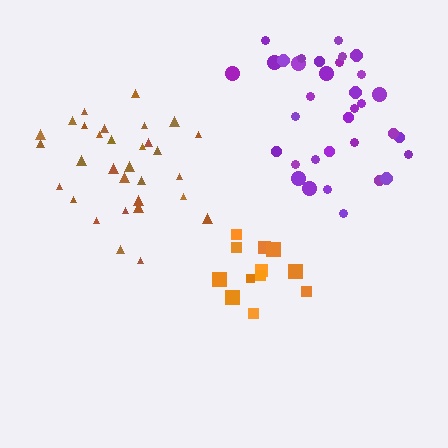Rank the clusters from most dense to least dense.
brown, orange, purple.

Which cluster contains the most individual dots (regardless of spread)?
Purple (34).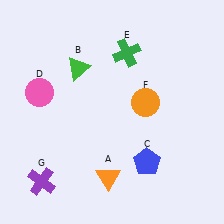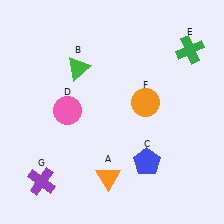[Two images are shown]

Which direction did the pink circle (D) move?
The pink circle (D) moved right.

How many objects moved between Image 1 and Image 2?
2 objects moved between the two images.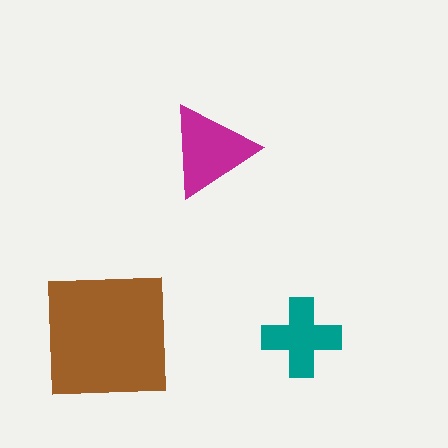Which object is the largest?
The brown square.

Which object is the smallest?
The teal cross.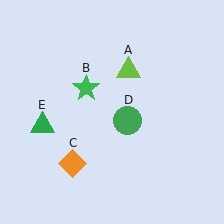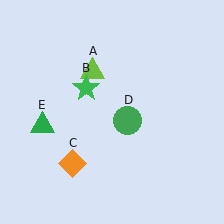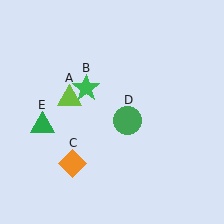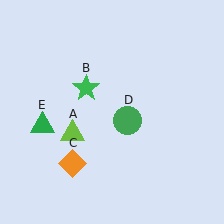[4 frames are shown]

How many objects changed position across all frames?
1 object changed position: lime triangle (object A).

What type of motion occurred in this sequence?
The lime triangle (object A) rotated counterclockwise around the center of the scene.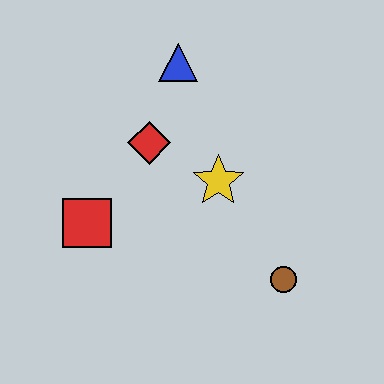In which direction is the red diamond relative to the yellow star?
The red diamond is to the left of the yellow star.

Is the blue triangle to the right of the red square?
Yes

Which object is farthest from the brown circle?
The blue triangle is farthest from the brown circle.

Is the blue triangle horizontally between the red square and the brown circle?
Yes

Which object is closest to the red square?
The red diamond is closest to the red square.